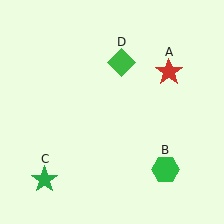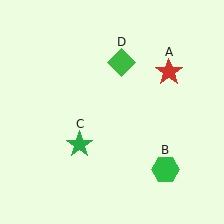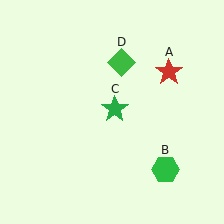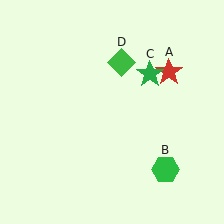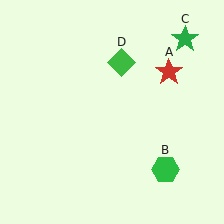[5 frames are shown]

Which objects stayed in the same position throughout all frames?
Red star (object A) and green hexagon (object B) and green diamond (object D) remained stationary.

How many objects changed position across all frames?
1 object changed position: green star (object C).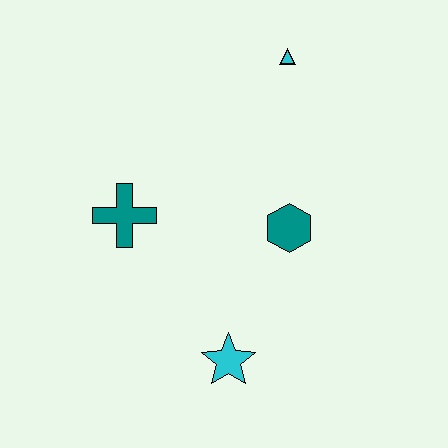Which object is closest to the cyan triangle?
The teal hexagon is closest to the cyan triangle.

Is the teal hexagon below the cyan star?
No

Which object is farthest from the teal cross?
The cyan triangle is farthest from the teal cross.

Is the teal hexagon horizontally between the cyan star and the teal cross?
No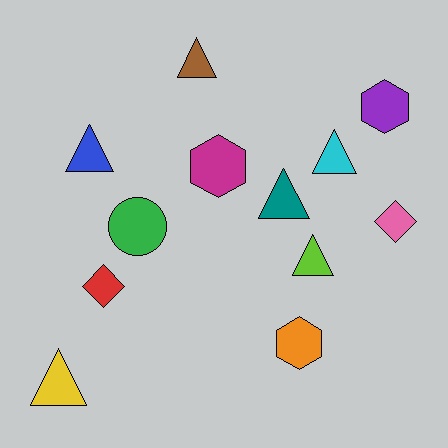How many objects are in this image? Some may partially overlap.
There are 12 objects.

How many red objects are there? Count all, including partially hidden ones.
There is 1 red object.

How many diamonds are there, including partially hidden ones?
There are 2 diamonds.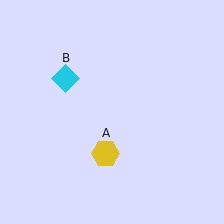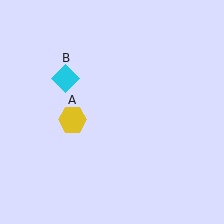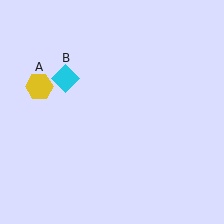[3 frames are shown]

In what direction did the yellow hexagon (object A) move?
The yellow hexagon (object A) moved up and to the left.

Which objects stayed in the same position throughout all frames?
Cyan diamond (object B) remained stationary.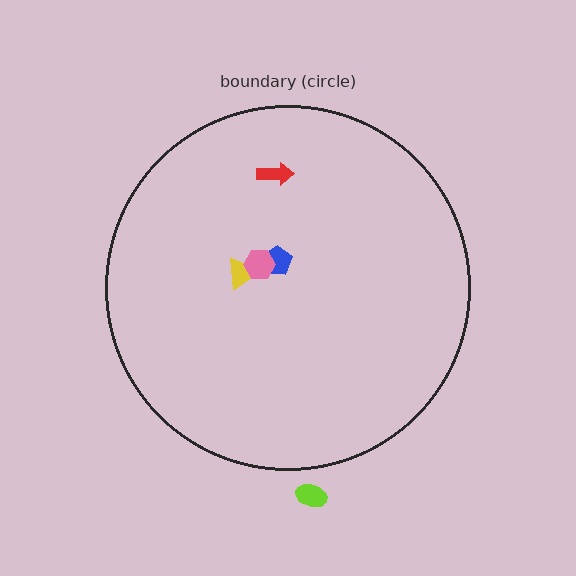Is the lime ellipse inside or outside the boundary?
Outside.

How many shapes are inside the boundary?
4 inside, 1 outside.